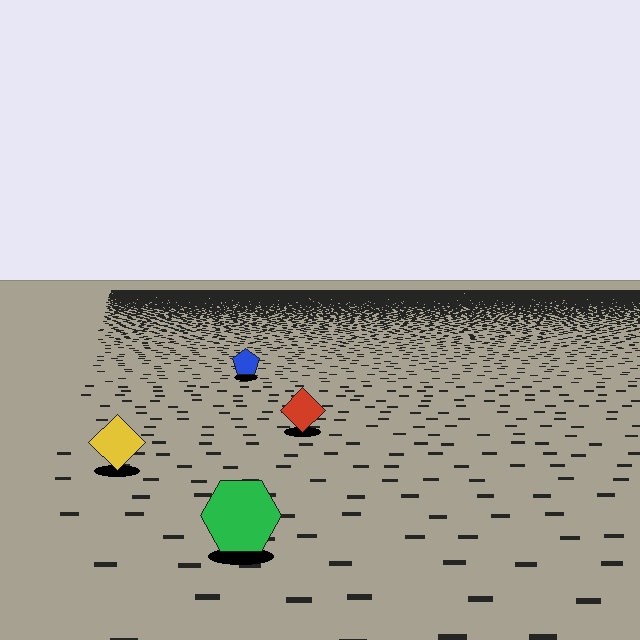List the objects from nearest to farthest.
From nearest to farthest: the green hexagon, the yellow diamond, the red diamond, the blue pentagon.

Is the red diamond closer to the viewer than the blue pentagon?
Yes. The red diamond is closer — you can tell from the texture gradient: the ground texture is coarser near it.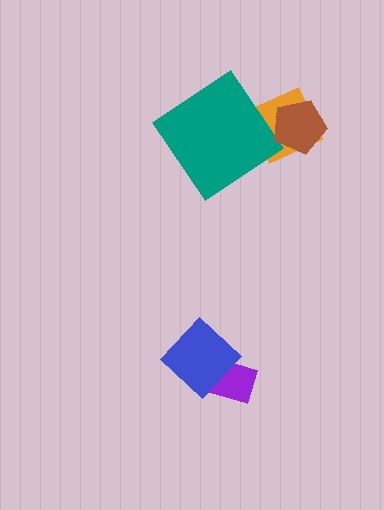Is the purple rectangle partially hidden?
Yes, it is partially covered by another shape.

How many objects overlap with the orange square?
2 objects overlap with the orange square.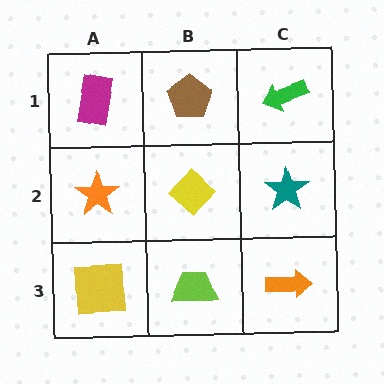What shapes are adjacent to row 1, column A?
An orange star (row 2, column A), a brown pentagon (row 1, column B).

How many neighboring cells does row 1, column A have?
2.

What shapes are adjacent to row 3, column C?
A teal star (row 2, column C), a lime trapezoid (row 3, column B).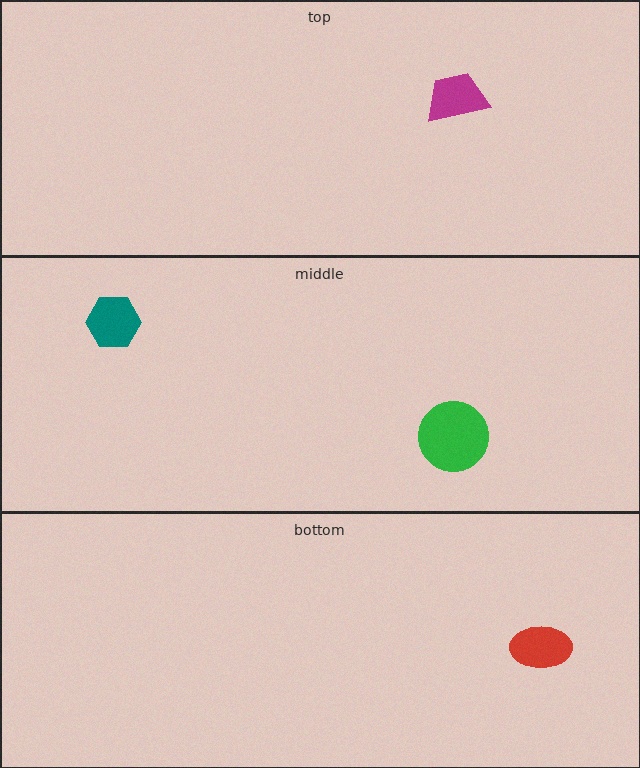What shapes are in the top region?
The magenta trapezoid.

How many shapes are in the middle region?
2.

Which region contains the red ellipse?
The bottom region.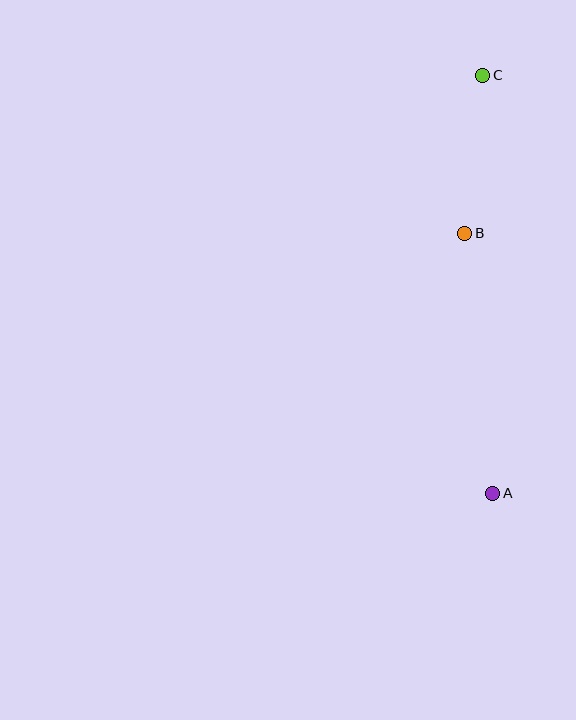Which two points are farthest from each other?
Points A and C are farthest from each other.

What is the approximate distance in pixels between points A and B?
The distance between A and B is approximately 262 pixels.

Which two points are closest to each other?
Points B and C are closest to each other.